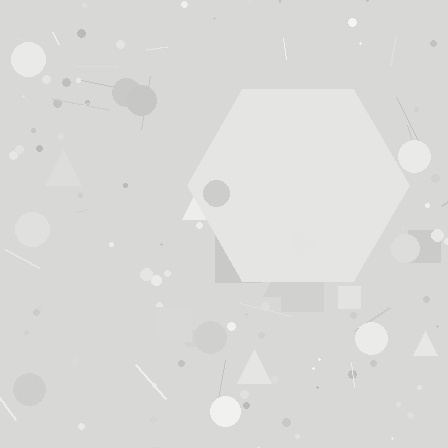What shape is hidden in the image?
A hexagon is hidden in the image.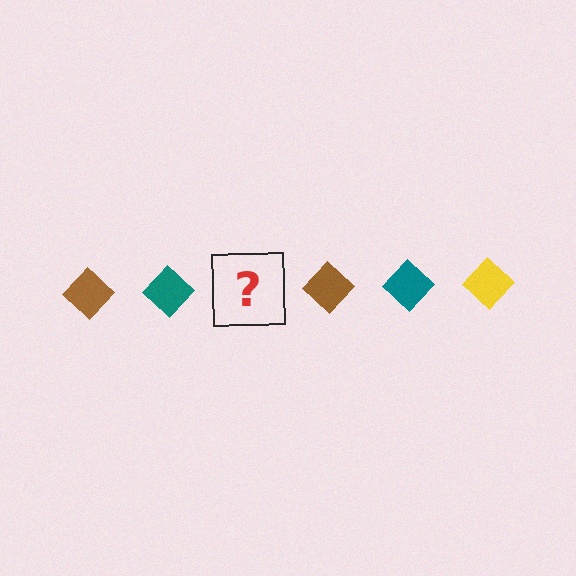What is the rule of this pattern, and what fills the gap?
The rule is that the pattern cycles through brown, teal, yellow diamonds. The gap should be filled with a yellow diamond.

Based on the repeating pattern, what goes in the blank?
The blank should be a yellow diamond.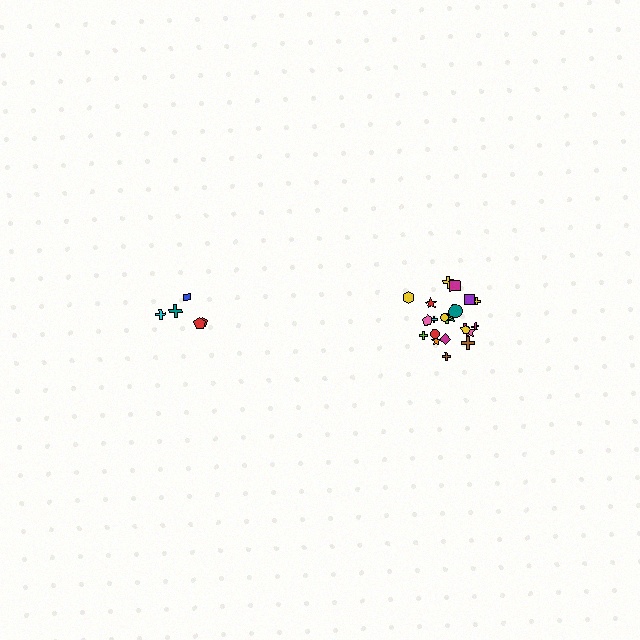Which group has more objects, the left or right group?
The right group.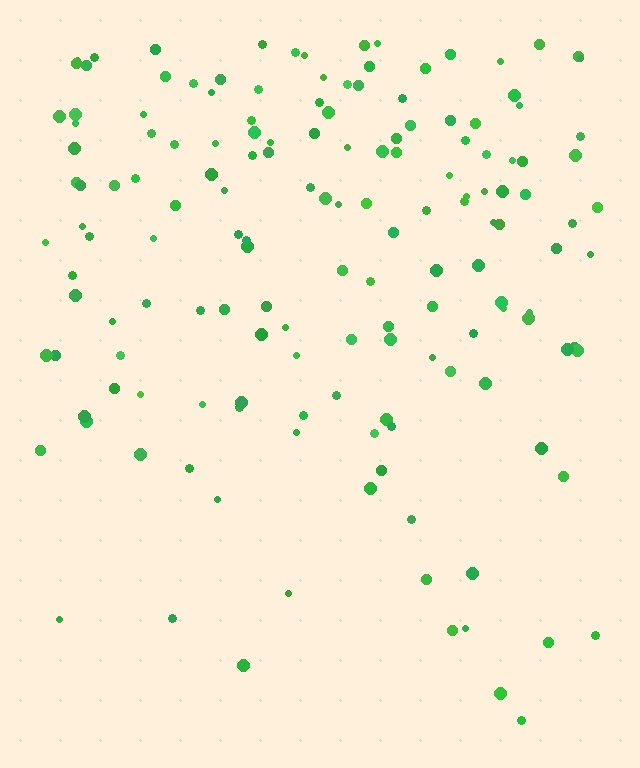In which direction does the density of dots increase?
From bottom to top, with the top side densest.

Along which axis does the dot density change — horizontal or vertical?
Vertical.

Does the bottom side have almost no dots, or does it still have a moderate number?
Still a moderate number, just noticeably fewer than the top.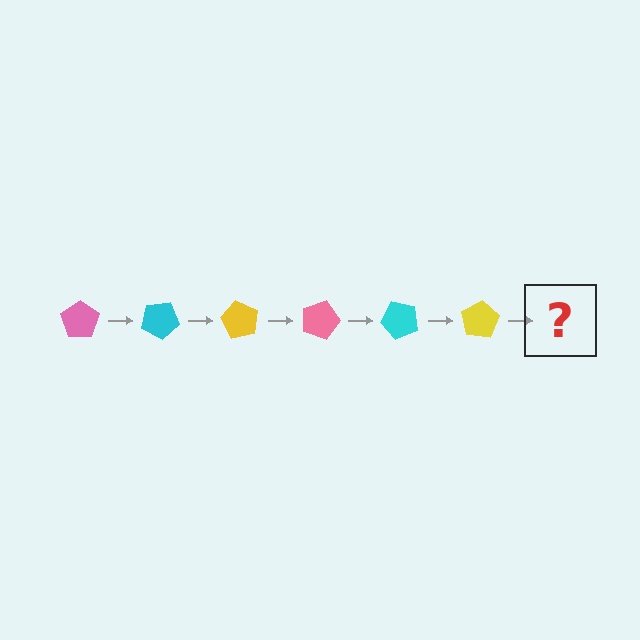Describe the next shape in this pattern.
It should be a pink pentagon, rotated 180 degrees from the start.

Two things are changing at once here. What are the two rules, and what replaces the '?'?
The two rules are that it rotates 30 degrees each step and the color cycles through pink, cyan, and yellow. The '?' should be a pink pentagon, rotated 180 degrees from the start.